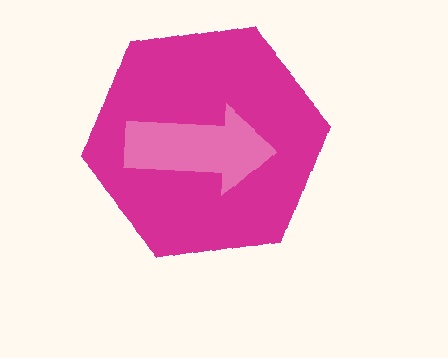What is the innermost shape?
The pink arrow.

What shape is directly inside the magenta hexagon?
The pink arrow.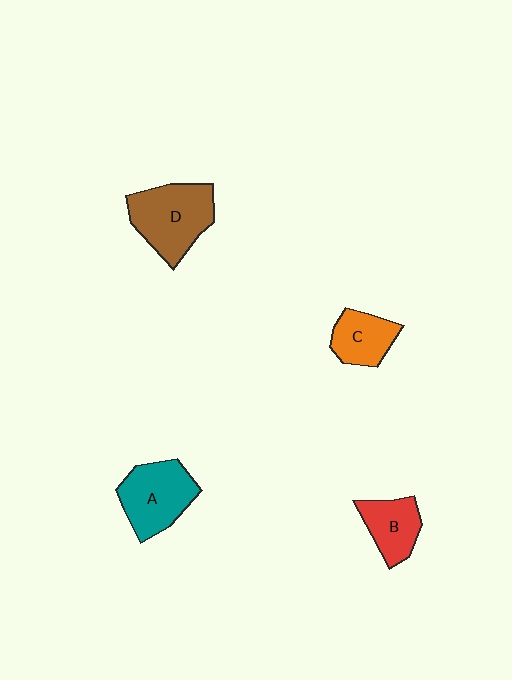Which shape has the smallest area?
Shape C (orange).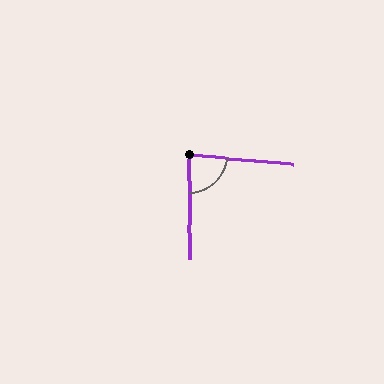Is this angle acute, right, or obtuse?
It is acute.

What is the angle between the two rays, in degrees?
Approximately 85 degrees.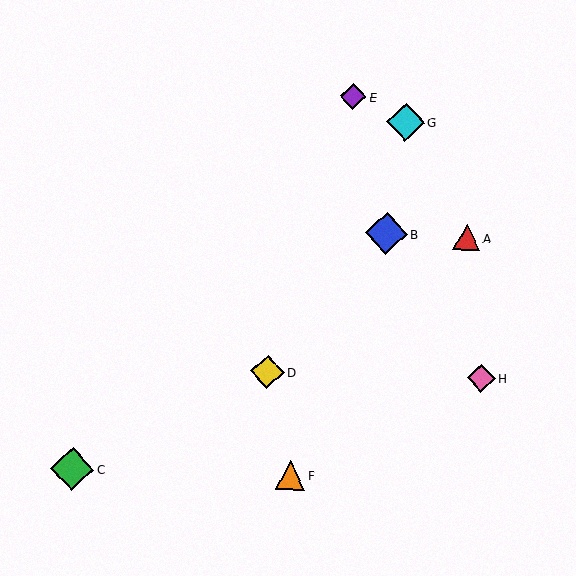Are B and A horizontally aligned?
Yes, both are at y≈234.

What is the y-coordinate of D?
Object D is at y≈372.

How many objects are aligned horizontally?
2 objects (A, B) are aligned horizontally.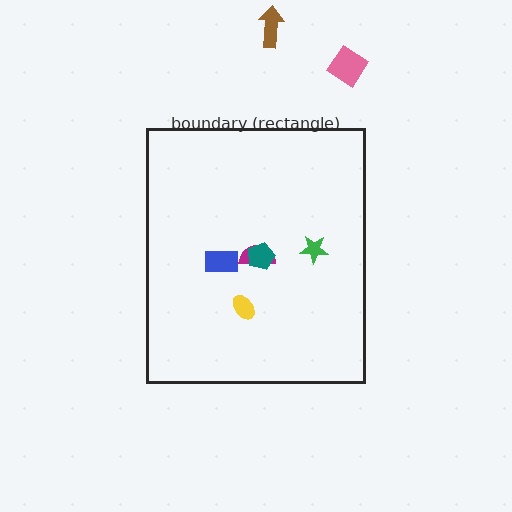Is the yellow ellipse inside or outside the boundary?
Inside.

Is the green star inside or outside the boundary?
Inside.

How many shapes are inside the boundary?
5 inside, 2 outside.